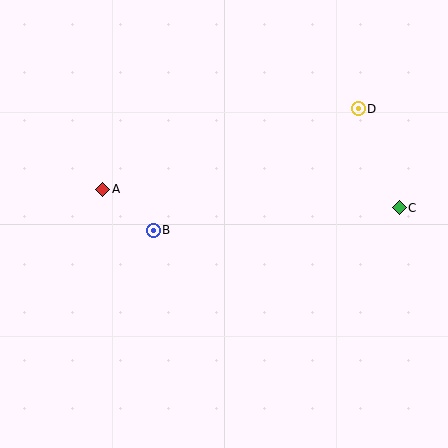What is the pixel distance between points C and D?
The distance between C and D is 107 pixels.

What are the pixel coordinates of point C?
Point C is at (399, 208).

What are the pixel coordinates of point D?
Point D is at (358, 109).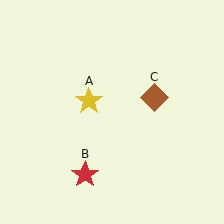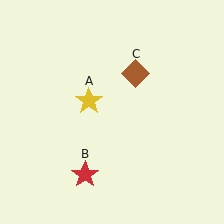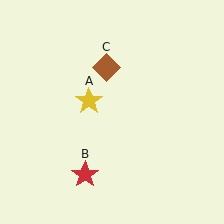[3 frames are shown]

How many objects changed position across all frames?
1 object changed position: brown diamond (object C).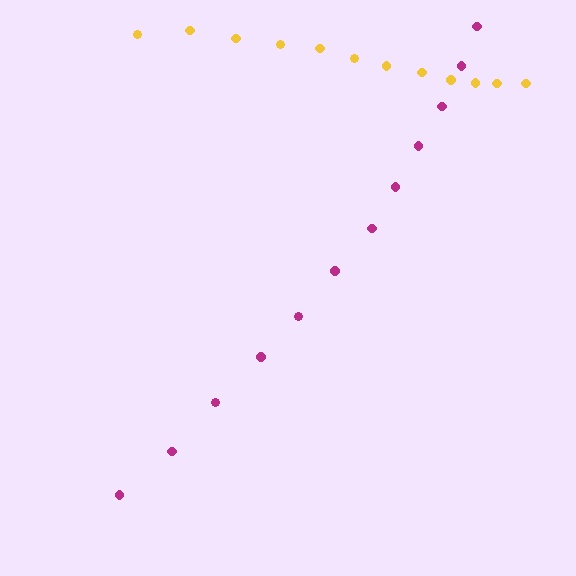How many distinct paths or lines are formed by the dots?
There are 2 distinct paths.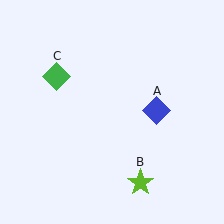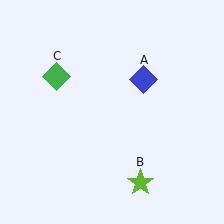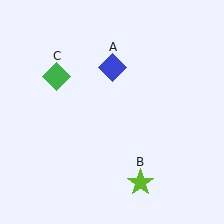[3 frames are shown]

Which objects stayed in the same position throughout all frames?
Lime star (object B) and green diamond (object C) remained stationary.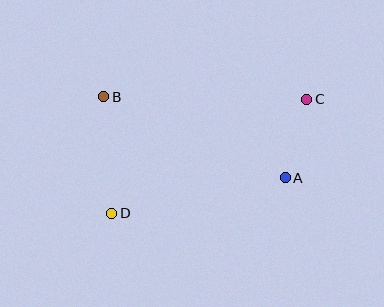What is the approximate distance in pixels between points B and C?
The distance between B and C is approximately 203 pixels.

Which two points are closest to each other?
Points A and C are closest to each other.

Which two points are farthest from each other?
Points C and D are farthest from each other.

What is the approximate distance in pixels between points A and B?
The distance between A and B is approximately 199 pixels.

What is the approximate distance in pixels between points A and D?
The distance between A and D is approximately 177 pixels.